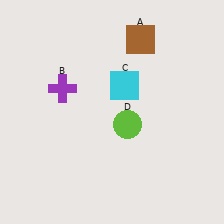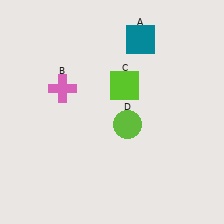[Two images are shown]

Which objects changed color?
A changed from brown to teal. B changed from purple to pink. C changed from cyan to lime.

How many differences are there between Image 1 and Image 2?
There are 3 differences between the two images.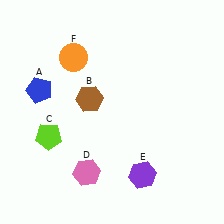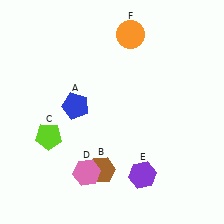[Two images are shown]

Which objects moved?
The objects that moved are: the blue pentagon (A), the brown hexagon (B), the orange circle (F).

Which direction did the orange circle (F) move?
The orange circle (F) moved right.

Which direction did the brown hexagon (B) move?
The brown hexagon (B) moved down.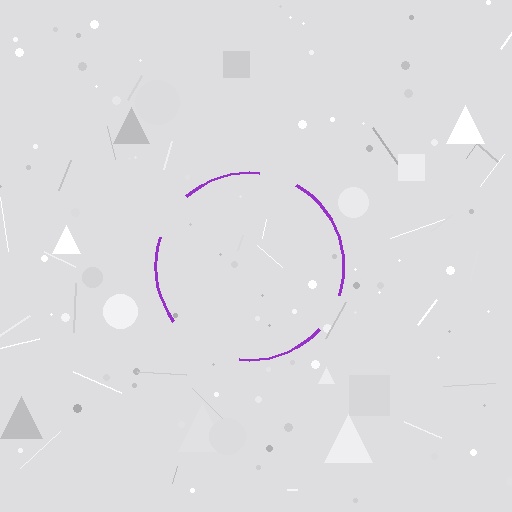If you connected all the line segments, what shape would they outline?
They would outline a circle.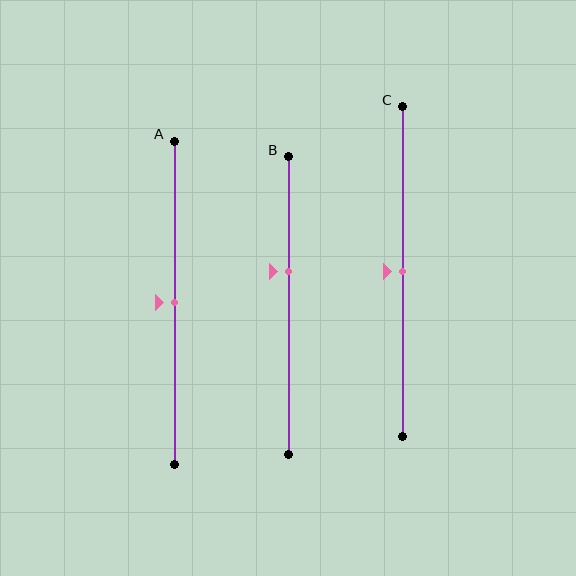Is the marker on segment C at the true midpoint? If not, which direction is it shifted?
Yes, the marker on segment C is at the true midpoint.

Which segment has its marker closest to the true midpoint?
Segment A has its marker closest to the true midpoint.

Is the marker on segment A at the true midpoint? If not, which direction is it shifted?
Yes, the marker on segment A is at the true midpoint.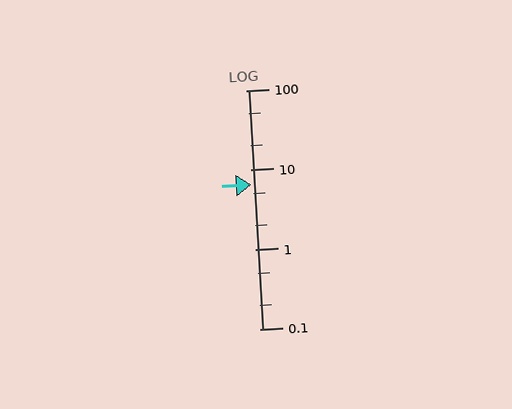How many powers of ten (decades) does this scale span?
The scale spans 3 decades, from 0.1 to 100.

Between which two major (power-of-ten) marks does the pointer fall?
The pointer is between 1 and 10.